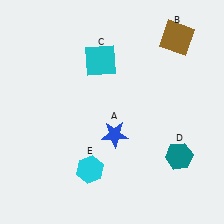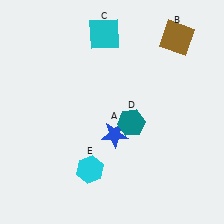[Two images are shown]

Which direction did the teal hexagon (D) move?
The teal hexagon (D) moved left.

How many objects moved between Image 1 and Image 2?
2 objects moved between the two images.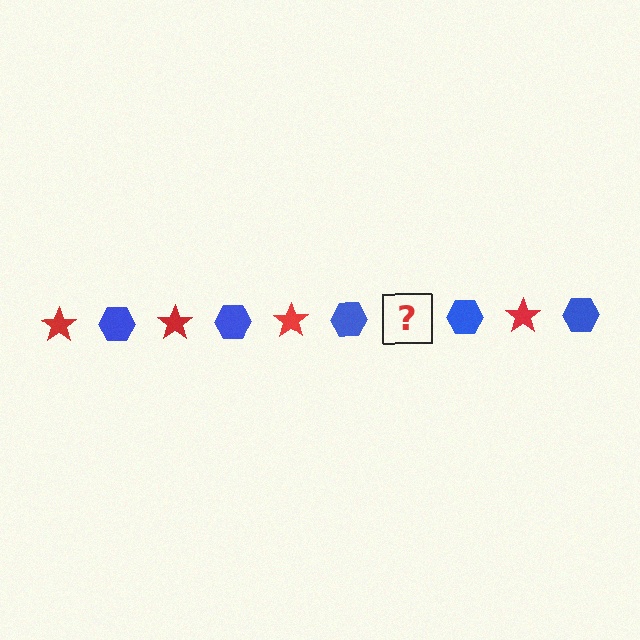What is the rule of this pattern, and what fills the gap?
The rule is that the pattern alternates between red star and blue hexagon. The gap should be filled with a red star.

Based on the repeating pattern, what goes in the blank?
The blank should be a red star.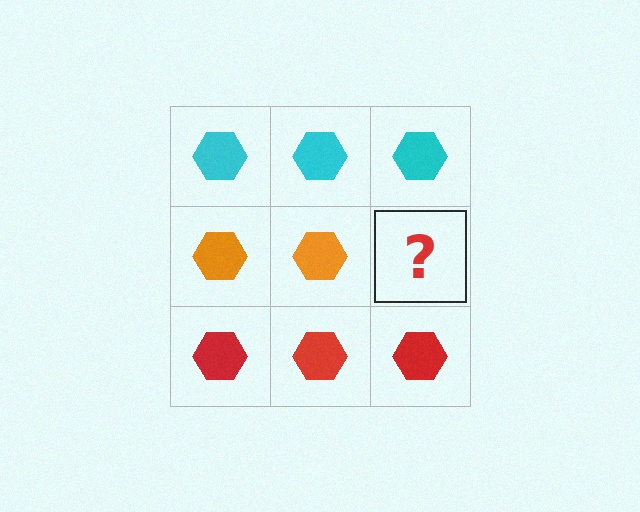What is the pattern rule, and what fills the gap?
The rule is that each row has a consistent color. The gap should be filled with an orange hexagon.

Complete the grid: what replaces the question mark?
The question mark should be replaced with an orange hexagon.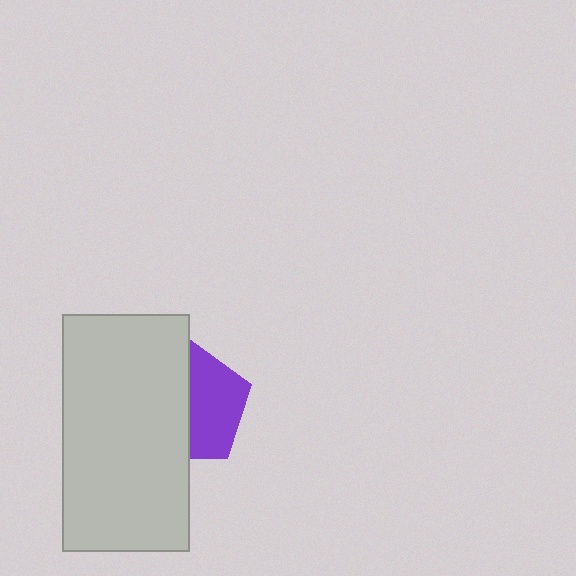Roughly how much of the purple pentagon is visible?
About half of it is visible (roughly 49%).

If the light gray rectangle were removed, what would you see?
You would see the complete purple pentagon.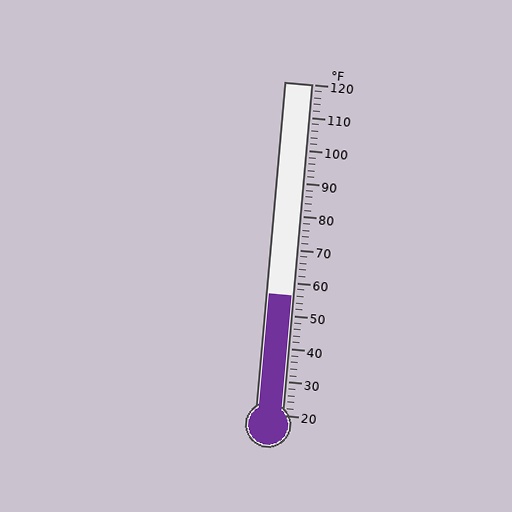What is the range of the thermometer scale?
The thermometer scale ranges from 20°F to 120°F.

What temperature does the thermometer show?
The thermometer shows approximately 56°F.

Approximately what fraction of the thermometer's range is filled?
The thermometer is filled to approximately 35% of its range.